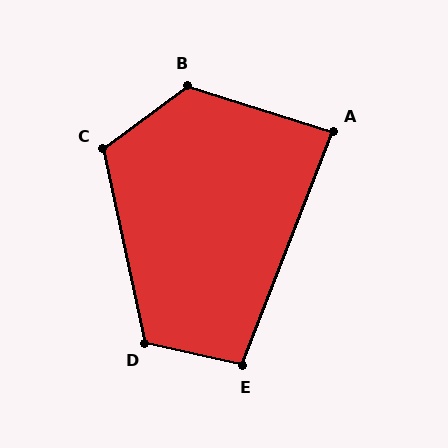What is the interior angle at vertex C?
Approximately 114 degrees (obtuse).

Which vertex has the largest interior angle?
B, at approximately 126 degrees.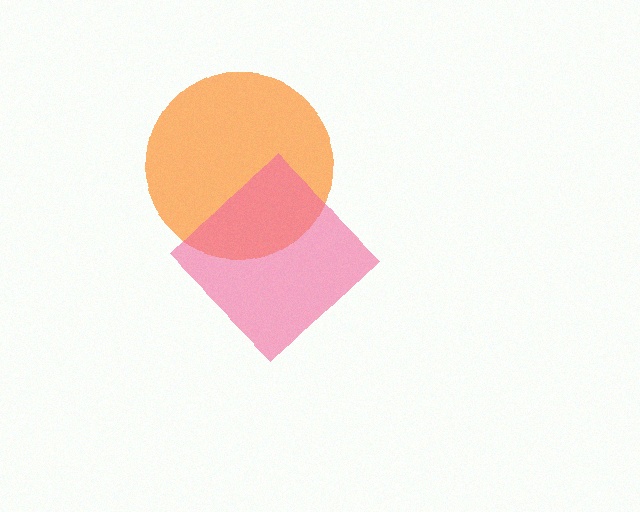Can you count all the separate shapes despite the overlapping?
Yes, there are 2 separate shapes.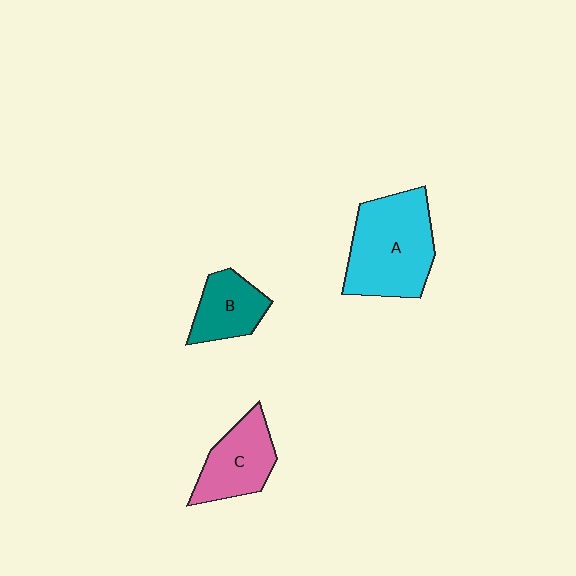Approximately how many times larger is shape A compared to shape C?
Approximately 1.6 times.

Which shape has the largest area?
Shape A (cyan).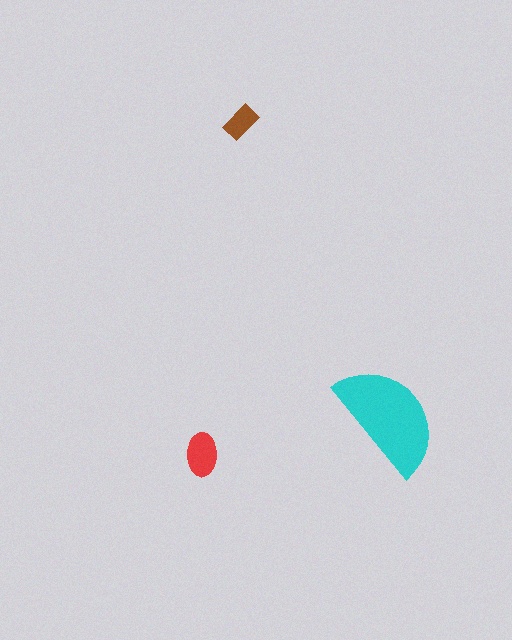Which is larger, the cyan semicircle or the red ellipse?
The cyan semicircle.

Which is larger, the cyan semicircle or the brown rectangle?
The cyan semicircle.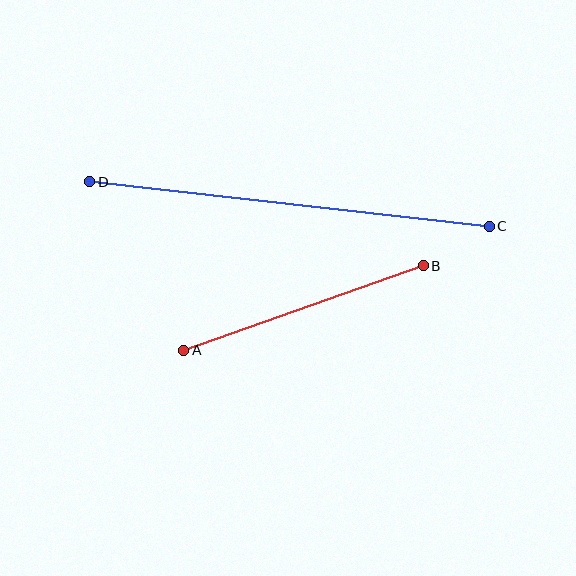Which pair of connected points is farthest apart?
Points C and D are farthest apart.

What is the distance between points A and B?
The distance is approximately 254 pixels.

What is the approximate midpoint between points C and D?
The midpoint is at approximately (289, 204) pixels.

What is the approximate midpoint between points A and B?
The midpoint is at approximately (303, 308) pixels.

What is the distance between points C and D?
The distance is approximately 402 pixels.